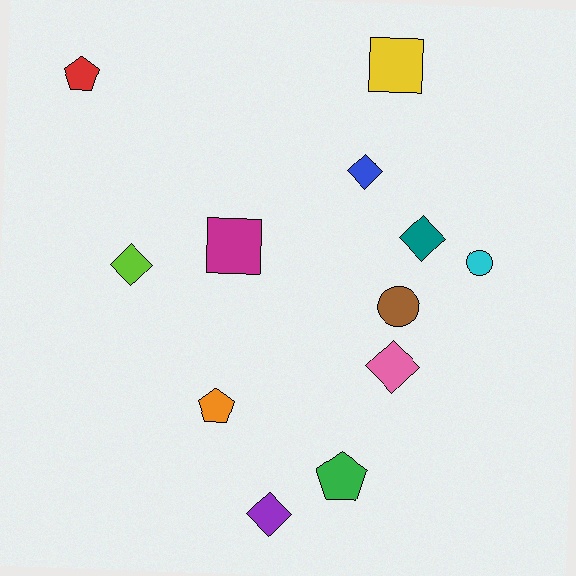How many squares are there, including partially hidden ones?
There are 2 squares.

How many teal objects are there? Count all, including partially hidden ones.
There is 1 teal object.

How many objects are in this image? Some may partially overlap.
There are 12 objects.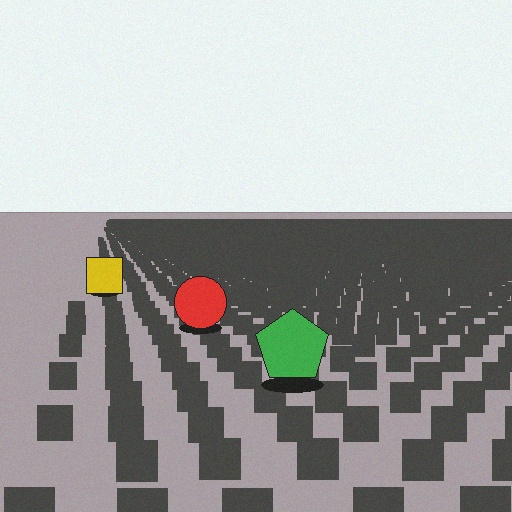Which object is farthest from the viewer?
The yellow square is farthest from the viewer. It appears smaller and the ground texture around it is denser.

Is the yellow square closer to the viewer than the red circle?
No. The red circle is closer — you can tell from the texture gradient: the ground texture is coarser near it.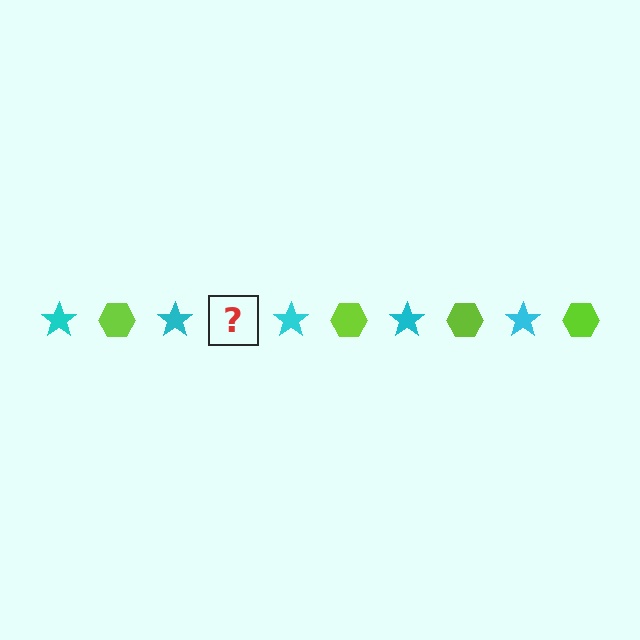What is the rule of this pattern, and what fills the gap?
The rule is that the pattern alternates between cyan star and lime hexagon. The gap should be filled with a lime hexagon.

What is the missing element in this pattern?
The missing element is a lime hexagon.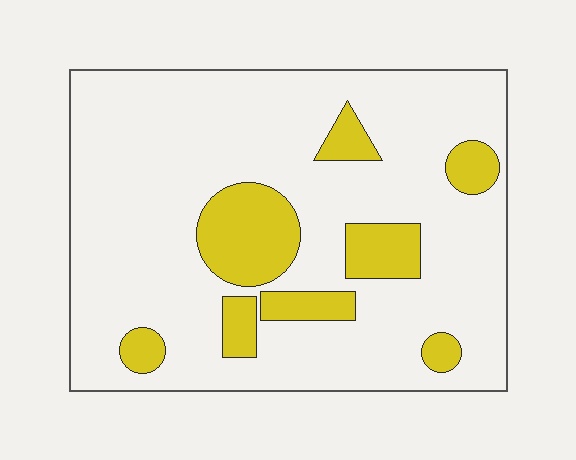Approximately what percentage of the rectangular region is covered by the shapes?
Approximately 20%.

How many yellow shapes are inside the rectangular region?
8.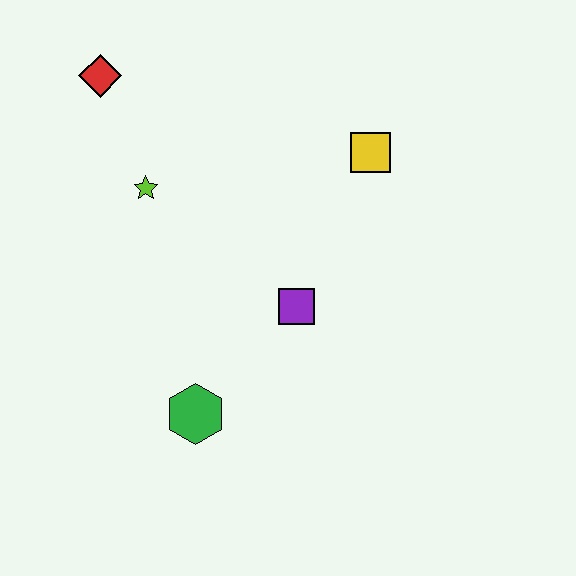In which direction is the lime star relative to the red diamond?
The lime star is below the red diamond.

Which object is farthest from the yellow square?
The green hexagon is farthest from the yellow square.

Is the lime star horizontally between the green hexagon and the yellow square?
No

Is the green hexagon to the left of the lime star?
No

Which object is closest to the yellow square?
The purple square is closest to the yellow square.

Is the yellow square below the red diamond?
Yes